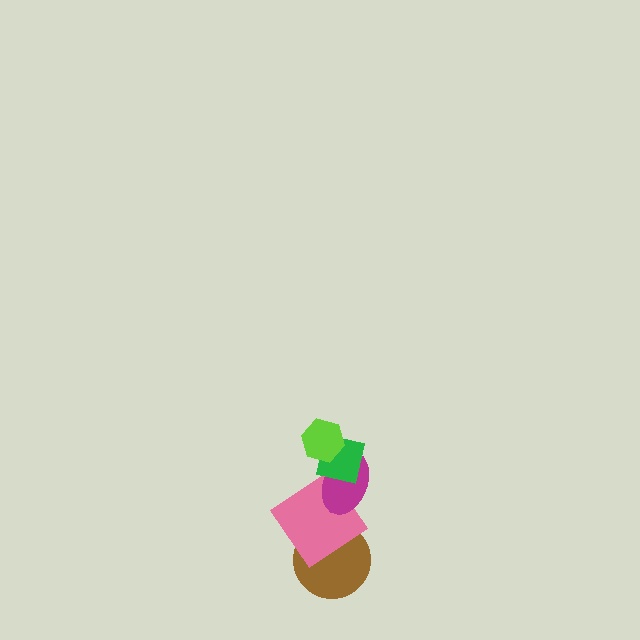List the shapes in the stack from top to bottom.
From top to bottom: the lime hexagon, the green square, the magenta ellipse, the pink diamond, the brown circle.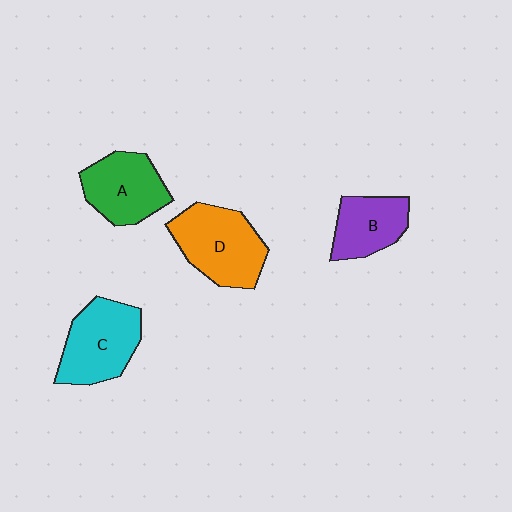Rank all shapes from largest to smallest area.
From largest to smallest: D (orange), C (cyan), A (green), B (purple).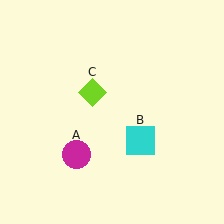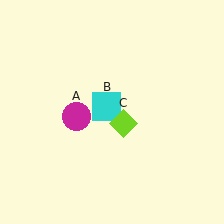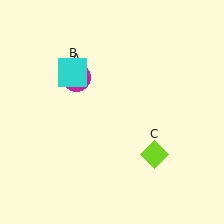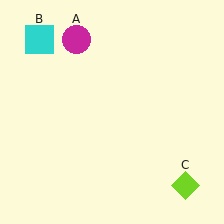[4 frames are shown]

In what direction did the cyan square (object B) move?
The cyan square (object B) moved up and to the left.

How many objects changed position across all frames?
3 objects changed position: magenta circle (object A), cyan square (object B), lime diamond (object C).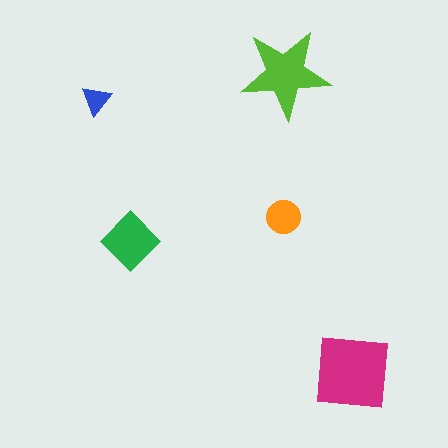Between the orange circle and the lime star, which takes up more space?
The lime star.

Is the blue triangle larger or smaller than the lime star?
Smaller.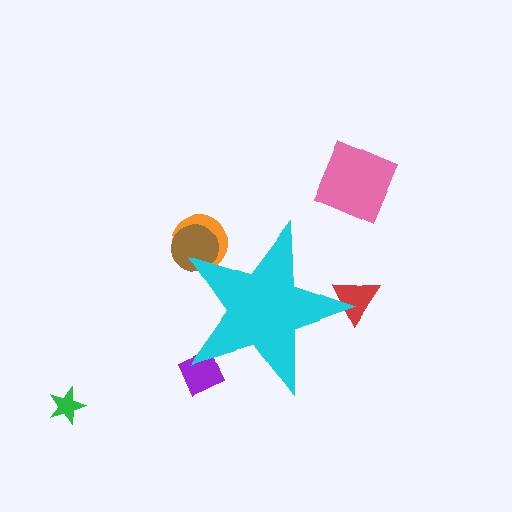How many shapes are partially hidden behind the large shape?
4 shapes are partially hidden.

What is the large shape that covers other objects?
A cyan star.